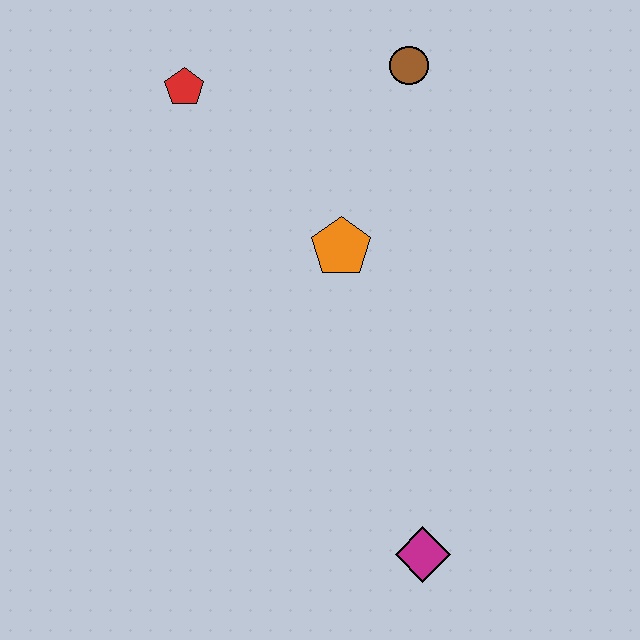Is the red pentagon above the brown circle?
No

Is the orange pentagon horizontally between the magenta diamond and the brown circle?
No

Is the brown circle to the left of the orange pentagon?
No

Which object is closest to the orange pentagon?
The brown circle is closest to the orange pentagon.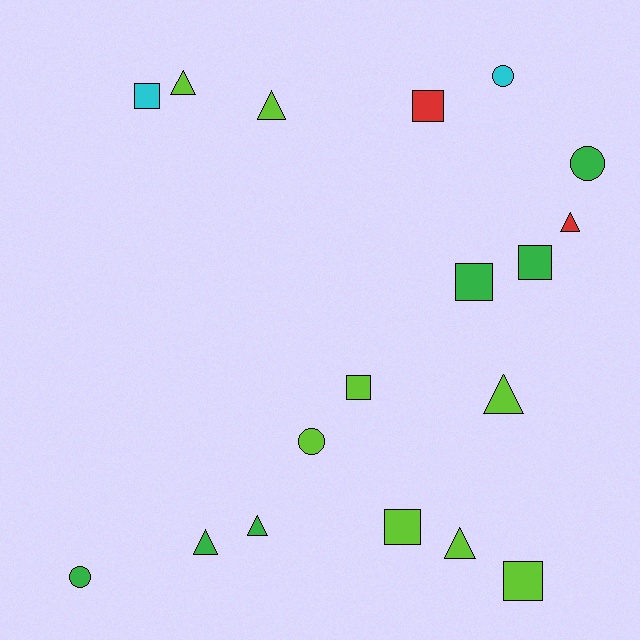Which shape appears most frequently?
Triangle, with 7 objects.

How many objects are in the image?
There are 18 objects.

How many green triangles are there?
There are 2 green triangles.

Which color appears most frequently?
Lime, with 8 objects.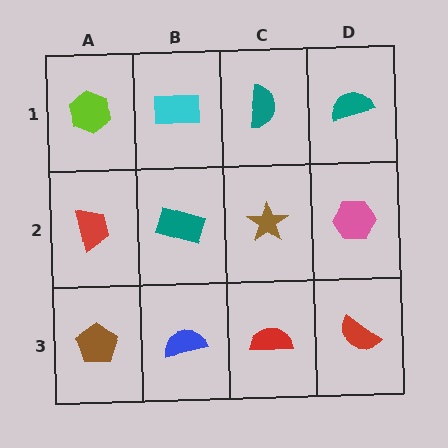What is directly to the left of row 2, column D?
A brown star.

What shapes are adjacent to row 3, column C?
A brown star (row 2, column C), a blue semicircle (row 3, column B), a red semicircle (row 3, column D).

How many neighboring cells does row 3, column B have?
3.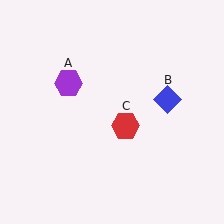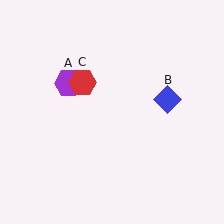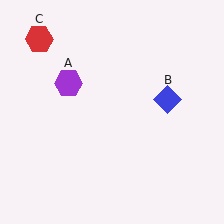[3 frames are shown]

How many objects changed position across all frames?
1 object changed position: red hexagon (object C).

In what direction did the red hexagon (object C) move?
The red hexagon (object C) moved up and to the left.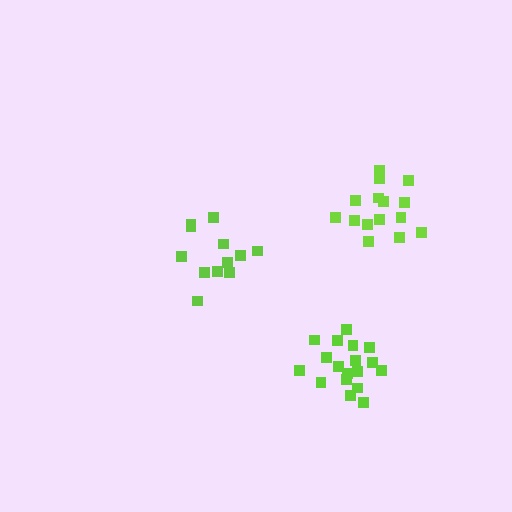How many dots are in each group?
Group 1: 12 dots, Group 2: 15 dots, Group 3: 18 dots (45 total).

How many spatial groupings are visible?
There are 3 spatial groupings.